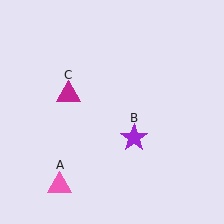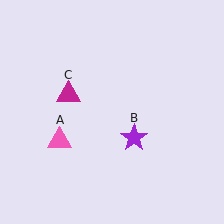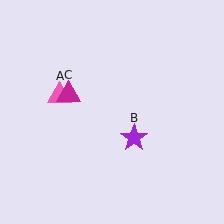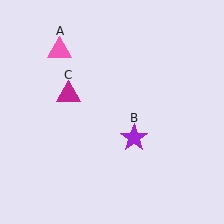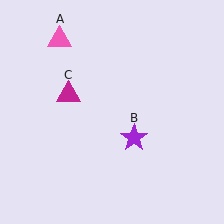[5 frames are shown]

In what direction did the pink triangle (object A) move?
The pink triangle (object A) moved up.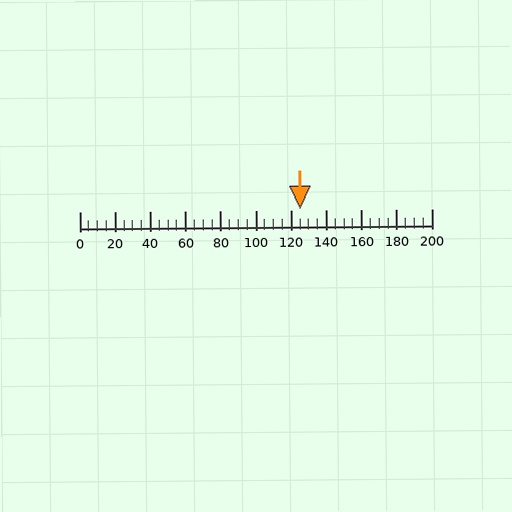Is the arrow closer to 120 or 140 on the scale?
The arrow is closer to 120.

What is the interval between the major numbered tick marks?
The major tick marks are spaced 20 units apart.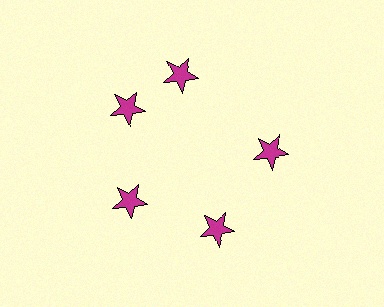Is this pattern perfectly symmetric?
No. The 5 magenta stars are arranged in a ring, but one element near the 1 o'clock position is rotated out of alignment along the ring, breaking the 5-fold rotational symmetry.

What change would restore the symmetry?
The symmetry would be restored by rotating it back into even spacing with its neighbors so that all 5 stars sit at equal angles and equal distance from the center.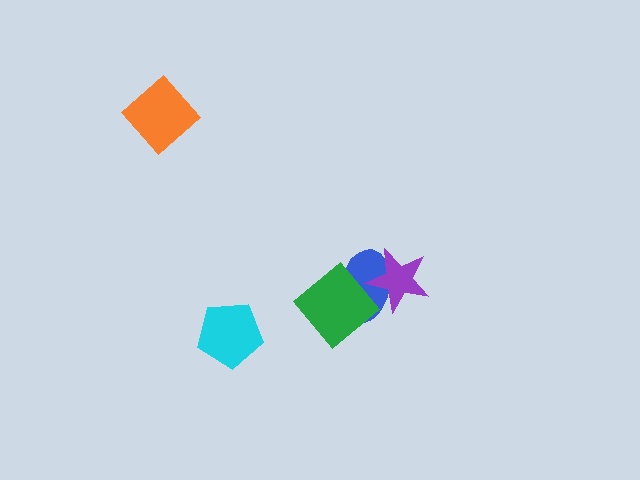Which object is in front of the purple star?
The green diamond is in front of the purple star.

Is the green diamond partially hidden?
No, no other shape covers it.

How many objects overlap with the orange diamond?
0 objects overlap with the orange diamond.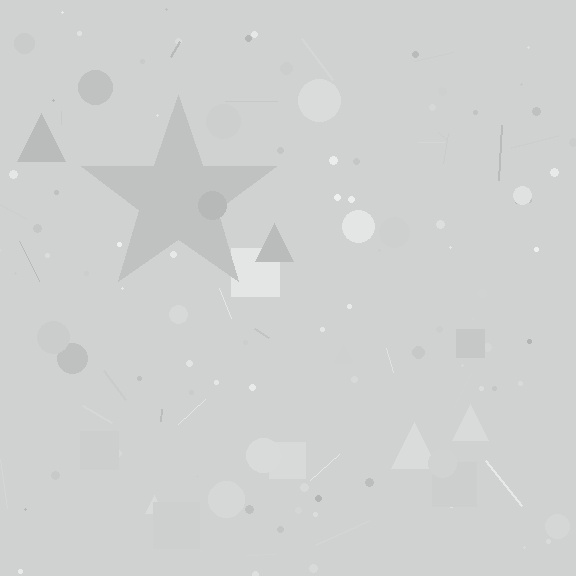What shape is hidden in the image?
A star is hidden in the image.